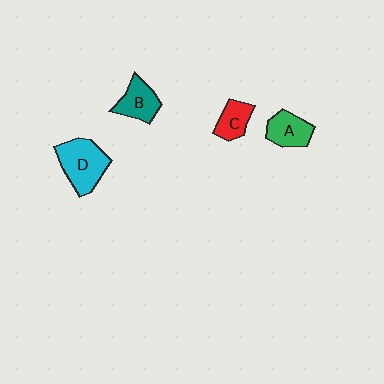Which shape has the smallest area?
Shape C (red).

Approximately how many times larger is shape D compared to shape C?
Approximately 1.9 times.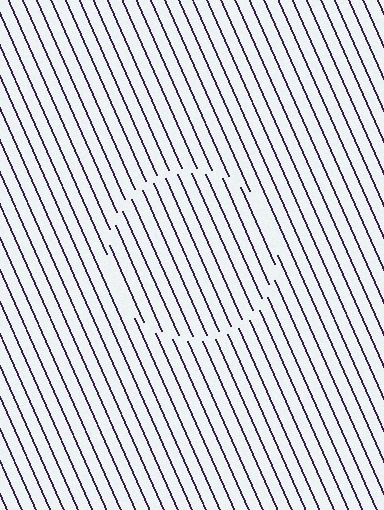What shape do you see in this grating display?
An illusory circle. The interior of the shape contains the same grating, shifted by half a period — the contour is defined by the phase discontinuity where line-ends from the inner and outer gratings abut.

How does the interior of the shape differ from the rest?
The interior of the shape contains the same grating, shifted by half a period — the contour is defined by the phase discontinuity where line-ends from the inner and outer gratings abut.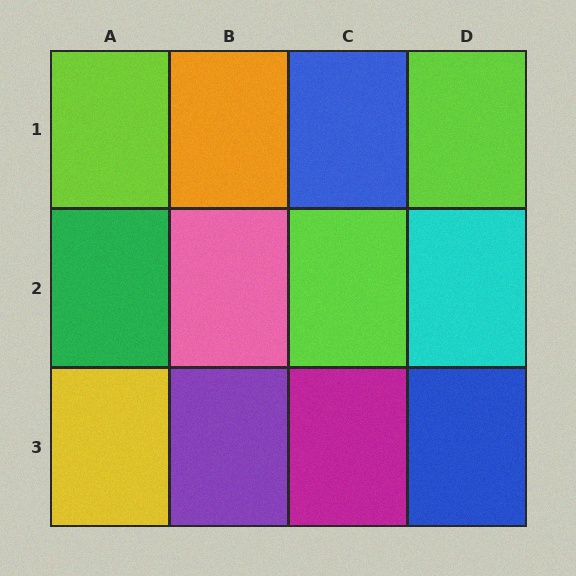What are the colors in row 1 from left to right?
Lime, orange, blue, lime.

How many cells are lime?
3 cells are lime.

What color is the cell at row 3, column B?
Purple.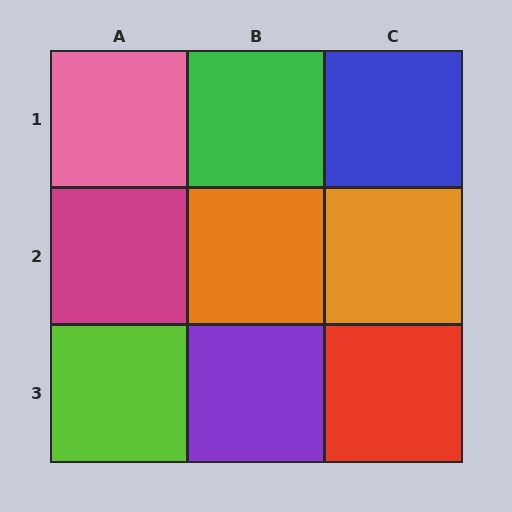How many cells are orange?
2 cells are orange.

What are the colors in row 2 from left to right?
Magenta, orange, orange.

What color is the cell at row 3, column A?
Lime.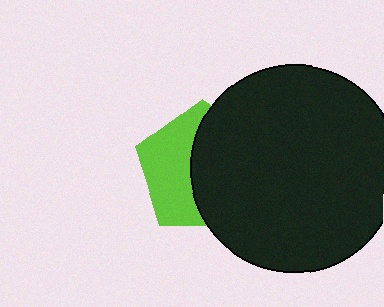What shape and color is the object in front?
The object in front is a black circle.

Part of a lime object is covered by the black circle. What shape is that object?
It is a pentagon.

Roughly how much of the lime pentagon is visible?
A small part of it is visible (roughly 44%).